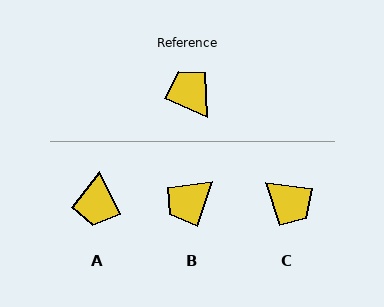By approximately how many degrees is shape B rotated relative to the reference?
Approximately 95 degrees counter-clockwise.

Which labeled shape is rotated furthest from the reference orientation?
C, about 164 degrees away.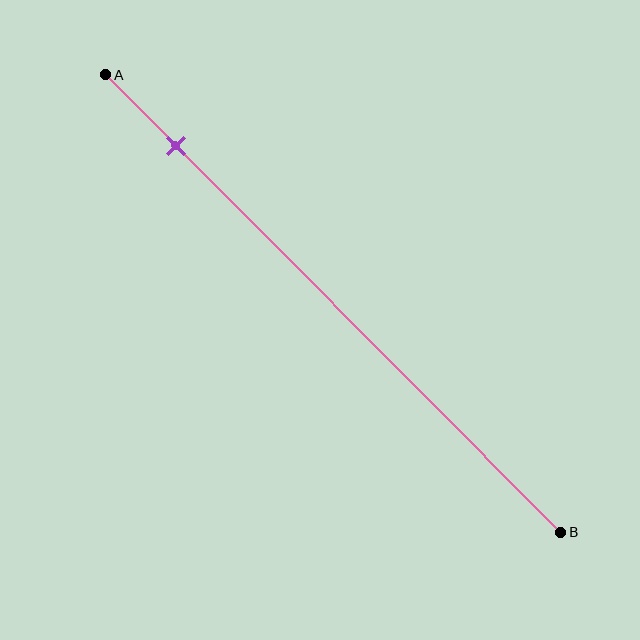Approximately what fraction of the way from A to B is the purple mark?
The purple mark is approximately 15% of the way from A to B.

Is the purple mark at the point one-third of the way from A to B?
No, the mark is at about 15% from A, not at the 33% one-third point.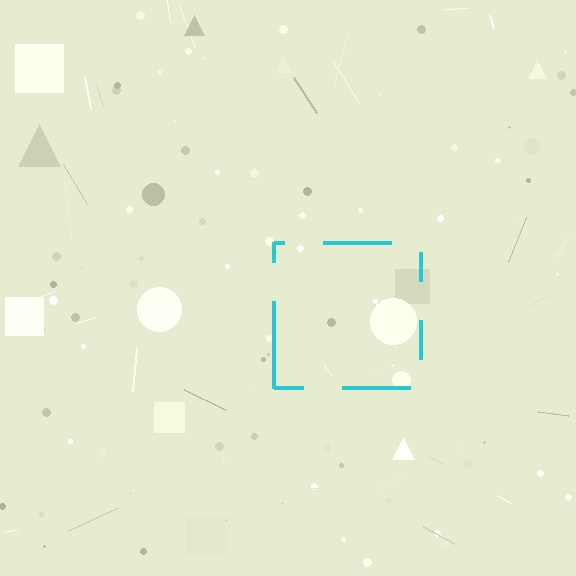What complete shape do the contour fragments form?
The contour fragments form a square.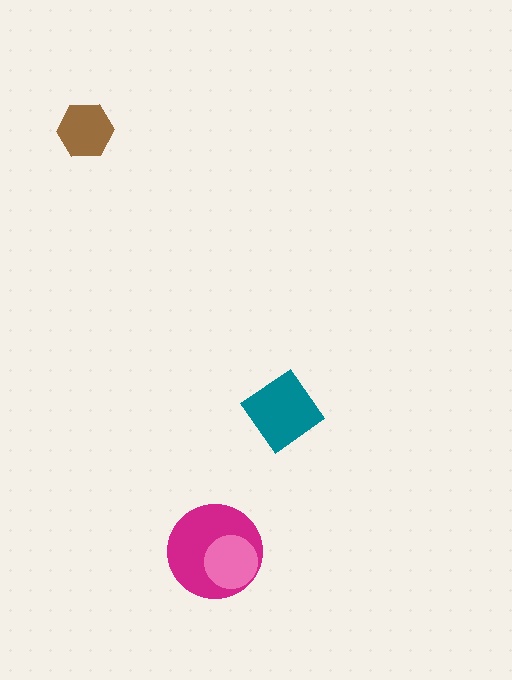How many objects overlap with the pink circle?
1 object overlaps with the pink circle.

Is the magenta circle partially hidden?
Yes, it is partially covered by another shape.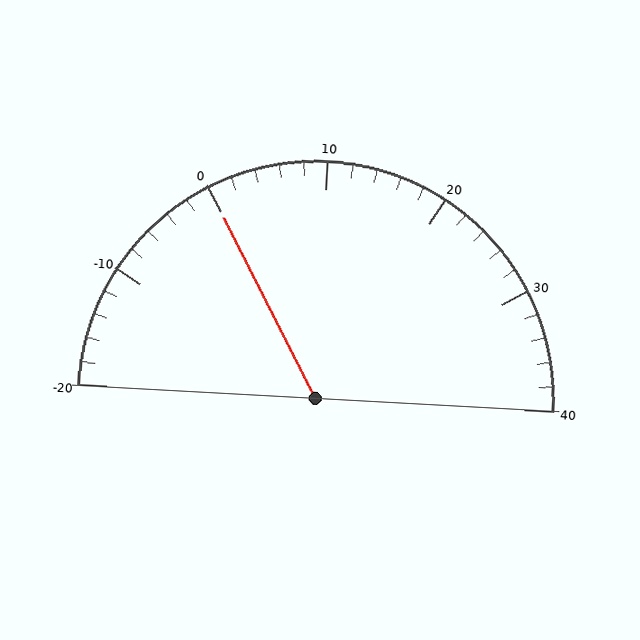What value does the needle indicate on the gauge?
The needle indicates approximately 0.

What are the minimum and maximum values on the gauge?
The gauge ranges from -20 to 40.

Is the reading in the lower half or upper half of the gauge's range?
The reading is in the lower half of the range (-20 to 40).